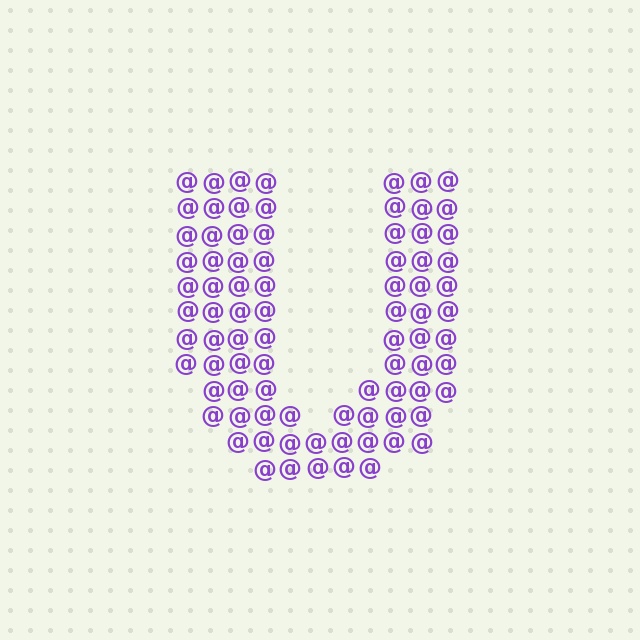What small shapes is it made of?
It is made of small at signs.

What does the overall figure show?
The overall figure shows the letter U.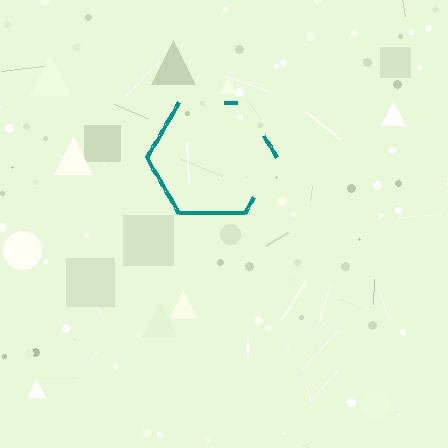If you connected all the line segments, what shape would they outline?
They would outline a hexagon.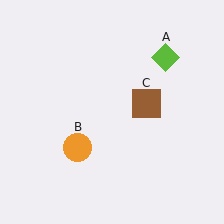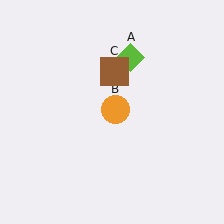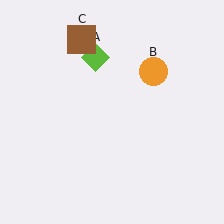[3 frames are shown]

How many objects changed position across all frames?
3 objects changed position: lime diamond (object A), orange circle (object B), brown square (object C).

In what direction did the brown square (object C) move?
The brown square (object C) moved up and to the left.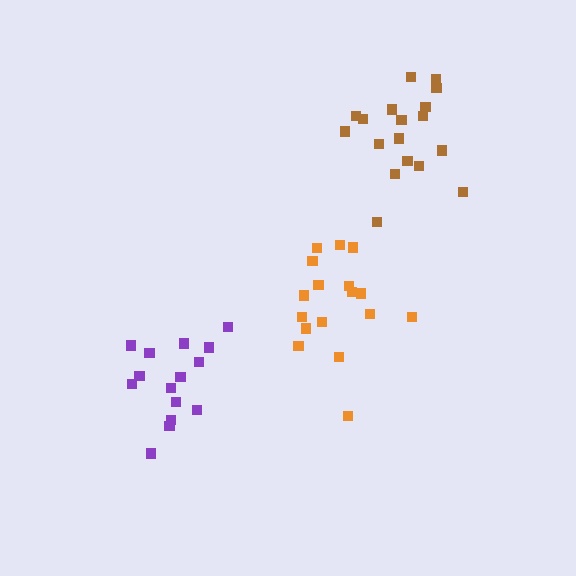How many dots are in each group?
Group 1: 18 dots, Group 2: 17 dots, Group 3: 15 dots (50 total).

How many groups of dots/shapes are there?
There are 3 groups.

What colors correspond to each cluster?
The clusters are colored: brown, orange, purple.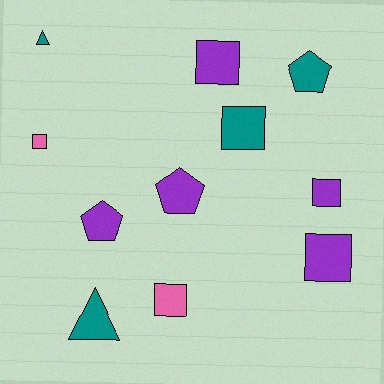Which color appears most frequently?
Purple, with 5 objects.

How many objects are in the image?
There are 11 objects.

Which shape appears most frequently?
Square, with 6 objects.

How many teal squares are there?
There is 1 teal square.